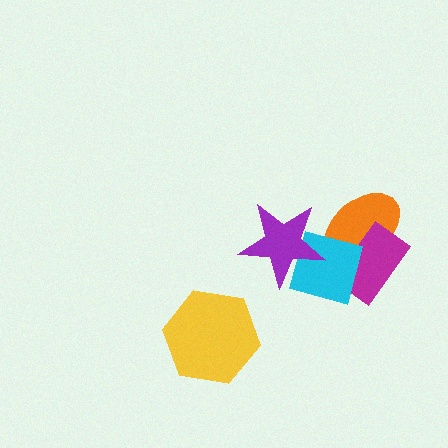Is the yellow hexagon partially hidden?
No, no other shape covers it.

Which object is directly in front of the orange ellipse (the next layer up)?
The magenta rectangle is directly in front of the orange ellipse.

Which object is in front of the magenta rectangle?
The cyan square is in front of the magenta rectangle.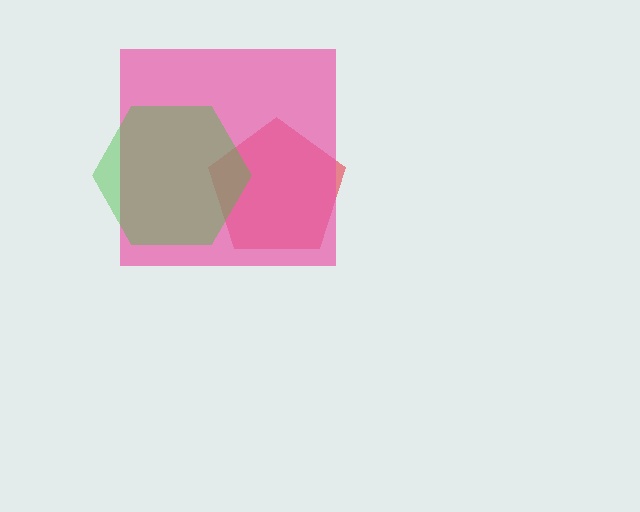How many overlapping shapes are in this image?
There are 3 overlapping shapes in the image.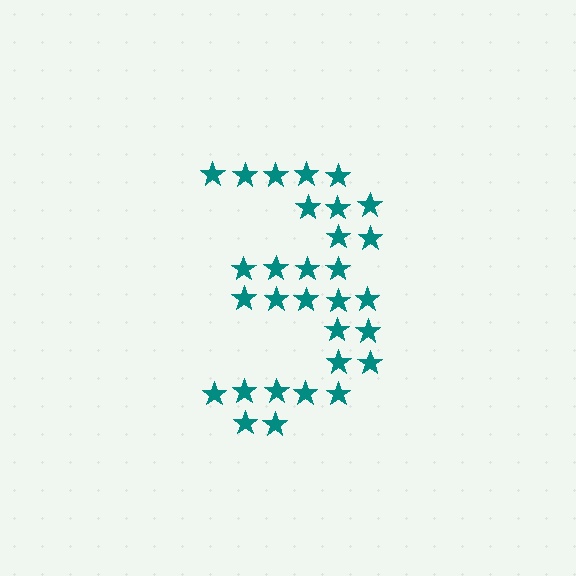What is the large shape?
The large shape is the digit 3.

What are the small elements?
The small elements are stars.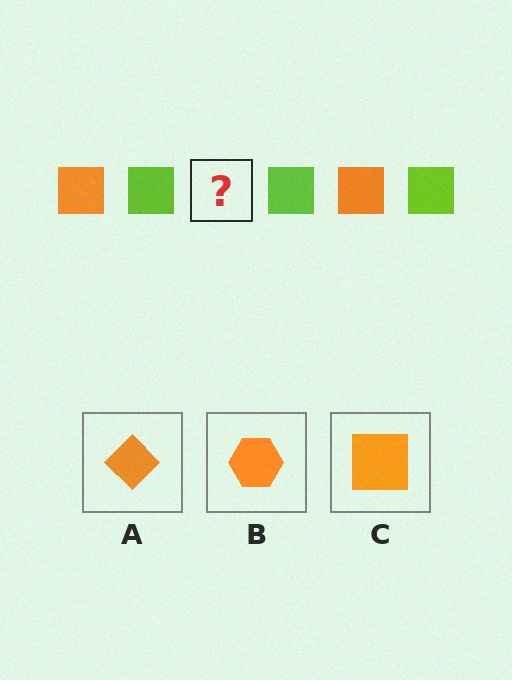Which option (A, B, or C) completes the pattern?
C.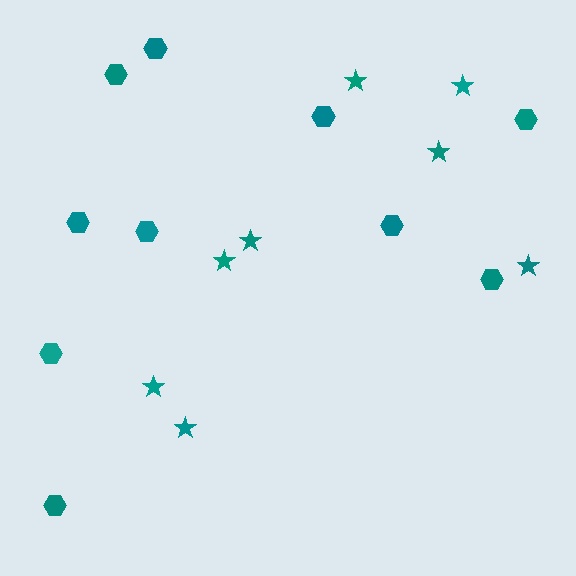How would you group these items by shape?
There are 2 groups: one group of stars (8) and one group of hexagons (10).